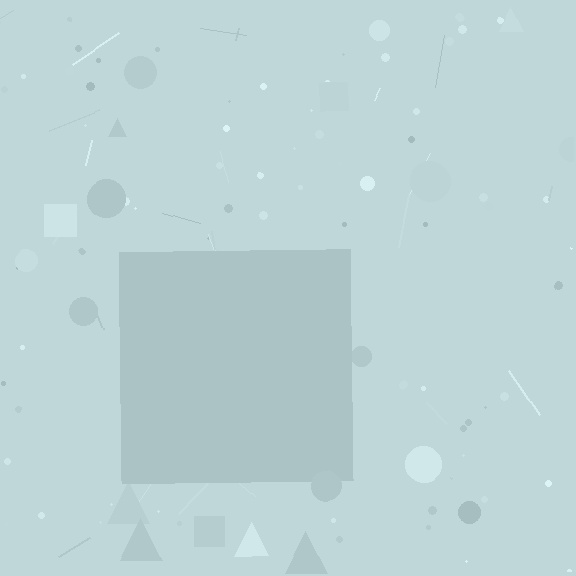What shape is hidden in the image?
A square is hidden in the image.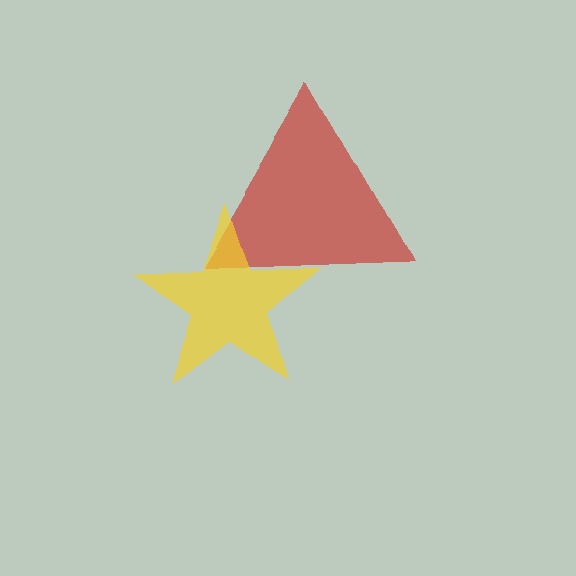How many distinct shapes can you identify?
There are 2 distinct shapes: a red triangle, a yellow star.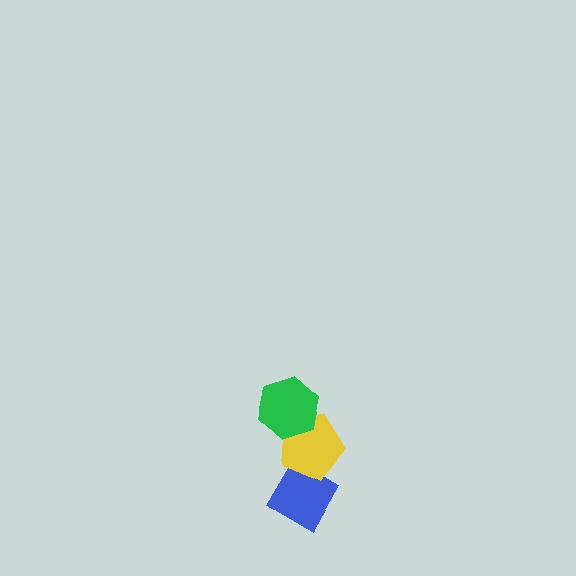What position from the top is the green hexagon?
The green hexagon is 1st from the top.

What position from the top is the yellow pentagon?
The yellow pentagon is 2nd from the top.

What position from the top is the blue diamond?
The blue diamond is 3rd from the top.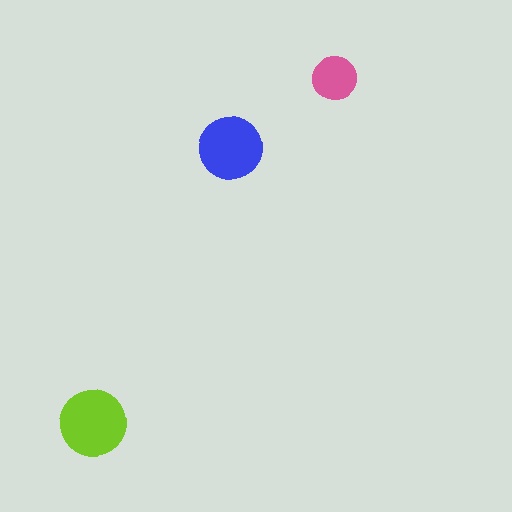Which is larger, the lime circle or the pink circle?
The lime one.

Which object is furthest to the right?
The pink circle is rightmost.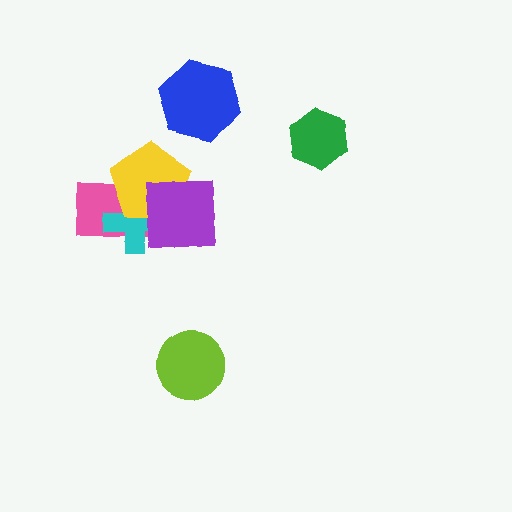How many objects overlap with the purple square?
3 objects overlap with the purple square.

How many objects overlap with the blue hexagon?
0 objects overlap with the blue hexagon.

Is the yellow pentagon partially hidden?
Yes, it is partially covered by another shape.